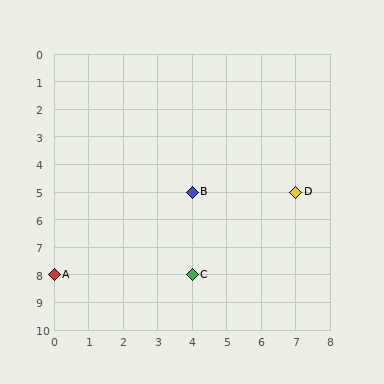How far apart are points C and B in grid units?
Points C and B are 3 rows apart.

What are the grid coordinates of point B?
Point B is at grid coordinates (4, 5).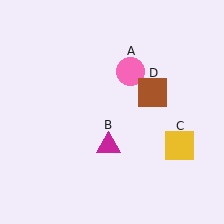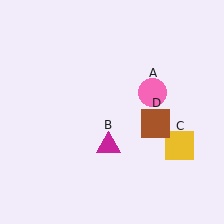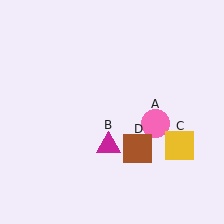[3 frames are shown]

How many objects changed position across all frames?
2 objects changed position: pink circle (object A), brown square (object D).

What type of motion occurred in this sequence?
The pink circle (object A), brown square (object D) rotated clockwise around the center of the scene.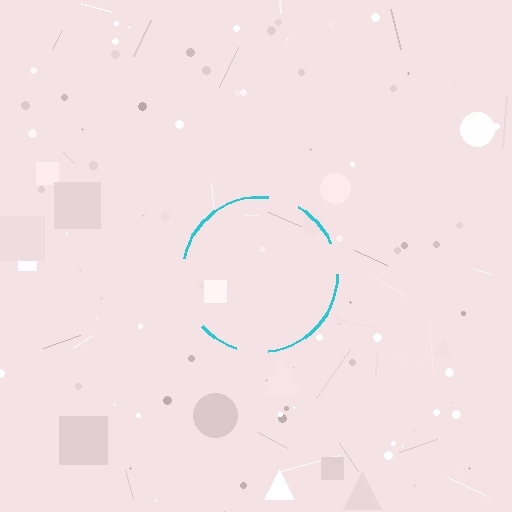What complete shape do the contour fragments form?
The contour fragments form a circle.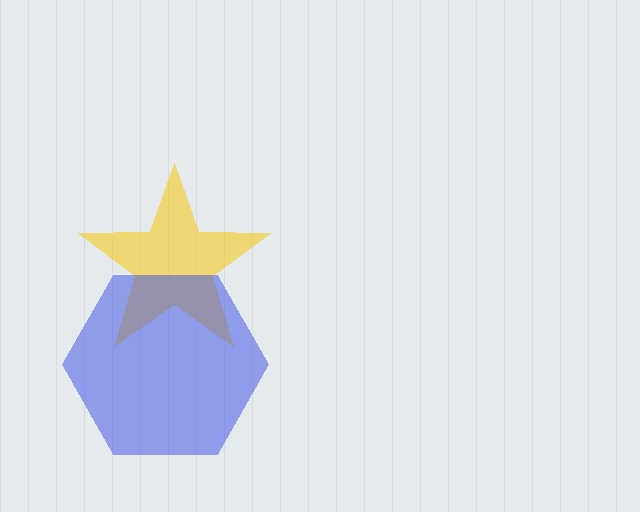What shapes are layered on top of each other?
The layered shapes are: a yellow star, a blue hexagon.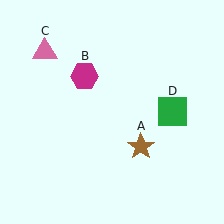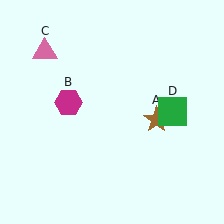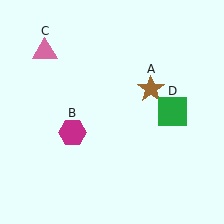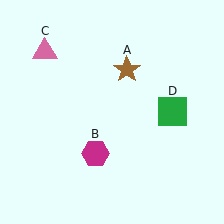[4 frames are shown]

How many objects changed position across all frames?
2 objects changed position: brown star (object A), magenta hexagon (object B).